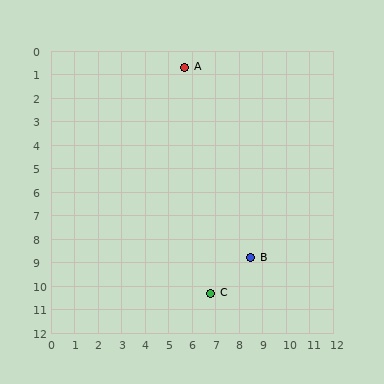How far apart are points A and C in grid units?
Points A and C are about 9.7 grid units apart.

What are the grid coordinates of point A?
Point A is at approximately (5.7, 0.7).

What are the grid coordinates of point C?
Point C is at approximately (6.8, 10.3).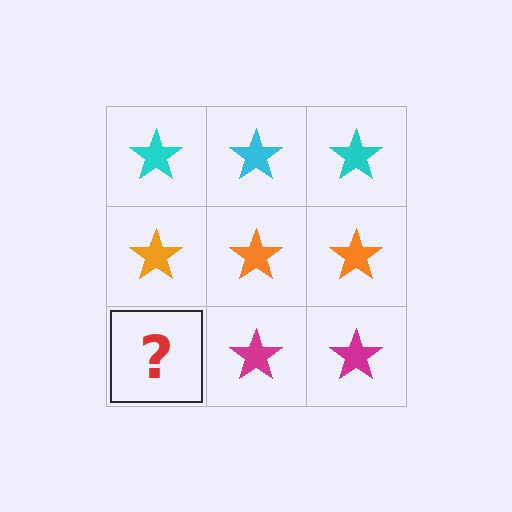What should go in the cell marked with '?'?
The missing cell should contain a magenta star.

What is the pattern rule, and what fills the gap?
The rule is that each row has a consistent color. The gap should be filled with a magenta star.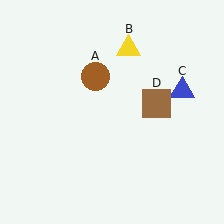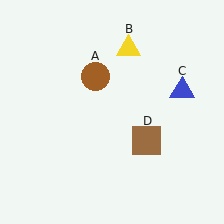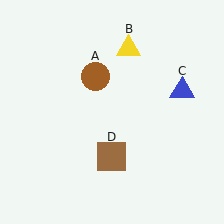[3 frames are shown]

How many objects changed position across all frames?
1 object changed position: brown square (object D).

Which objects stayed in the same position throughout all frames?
Brown circle (object A) and yellow triangle (object B) and blue triangle (object C) remained stationary.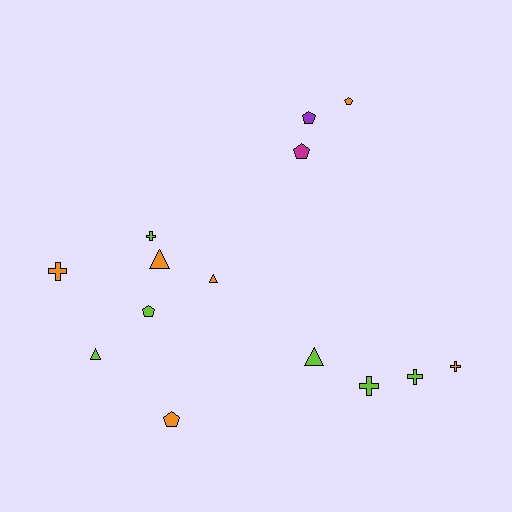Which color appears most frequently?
Lime, with 6 objects.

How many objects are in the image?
There are 14 objects.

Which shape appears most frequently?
Pentagon, with 5 objects.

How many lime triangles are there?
There are 2 lime triangles.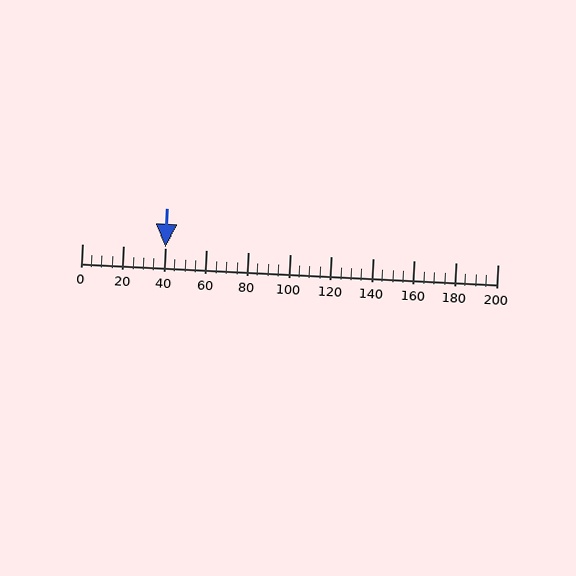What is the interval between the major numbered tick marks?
The major tick marks are spaced 20 units apart.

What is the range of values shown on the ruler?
The ruler shows values from 0 to 200.